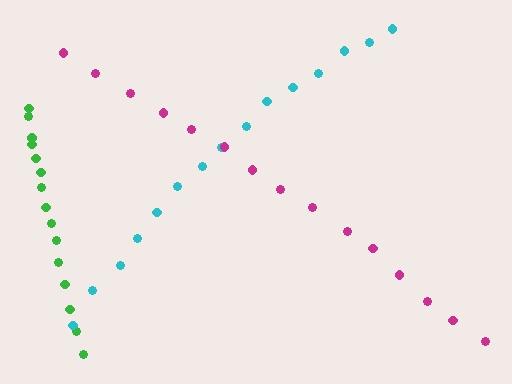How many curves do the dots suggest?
There are 3 distinct paths.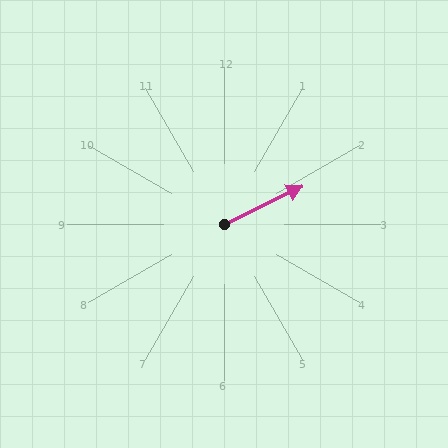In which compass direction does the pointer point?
Northeast.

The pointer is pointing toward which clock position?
Roughly 2 o'clock.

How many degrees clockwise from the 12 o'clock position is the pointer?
Approximately 64 degrees.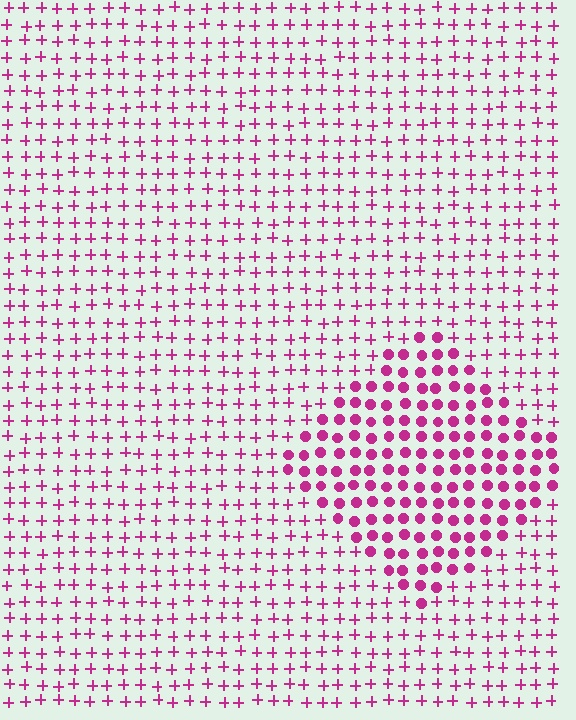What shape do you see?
I see a diamond.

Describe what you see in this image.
The image is filled with small magenta elements arranged in a uniform grid. A diamond-shaped region contains circles, while the surrounding area contains plus signs. The boundary is defined purely by the change in element shape.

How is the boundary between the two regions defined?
The boundary is defined by a change in element shape: circles inside vs. plus signs outside. All elements share the same color and spacing.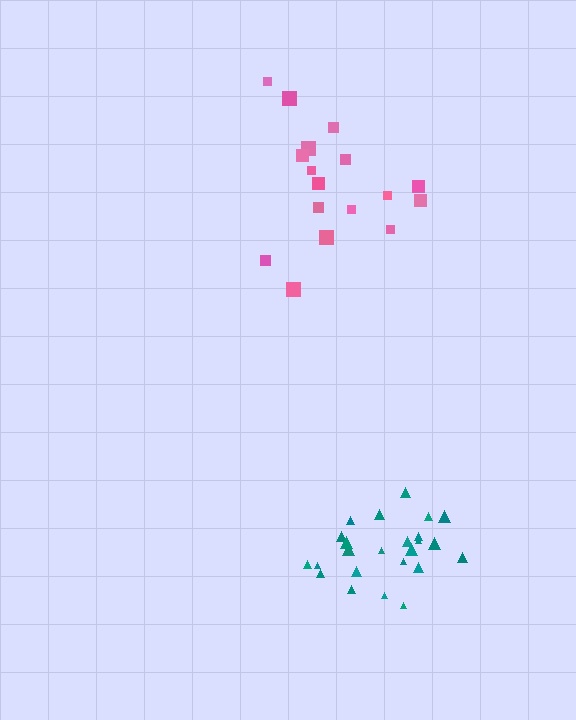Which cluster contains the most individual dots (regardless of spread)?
Teal (24).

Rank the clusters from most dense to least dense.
teal, pink.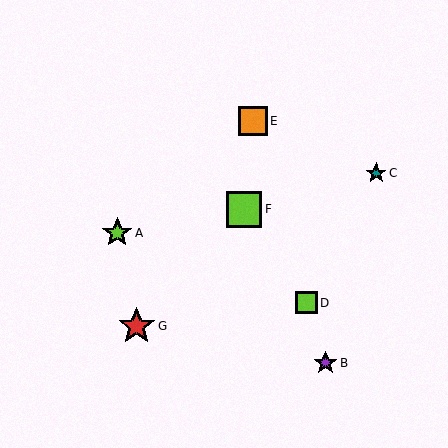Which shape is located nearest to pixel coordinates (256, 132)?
The orange square (labeled E) at (253, 121) is nearest to that location.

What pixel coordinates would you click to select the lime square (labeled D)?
Click at (306, 303) to select the lime square D.